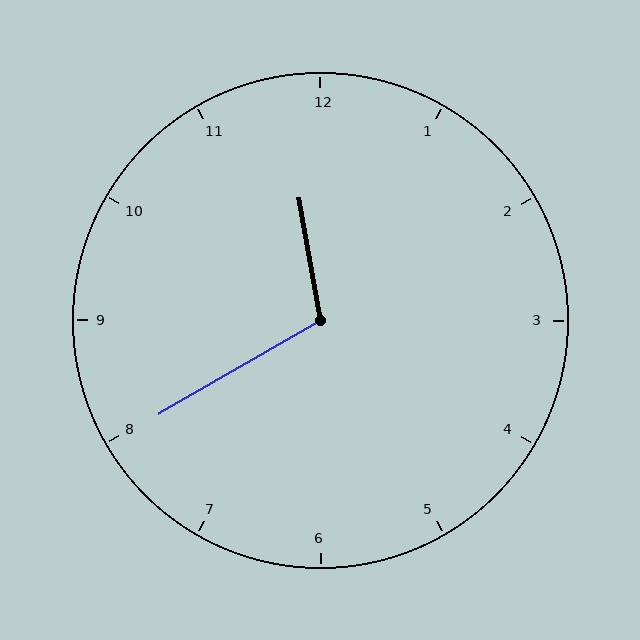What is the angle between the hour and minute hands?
Approximately 110 degrees.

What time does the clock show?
11:40.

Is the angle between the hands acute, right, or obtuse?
It is obtuse.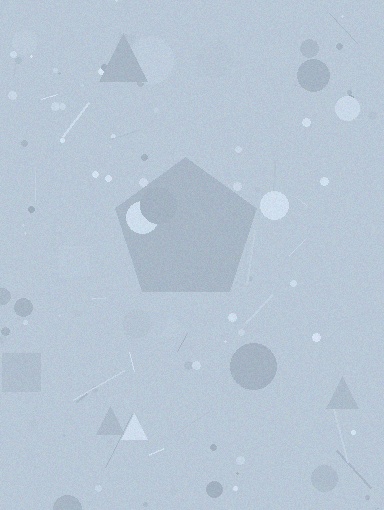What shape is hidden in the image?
A pentagon is hidden in the image.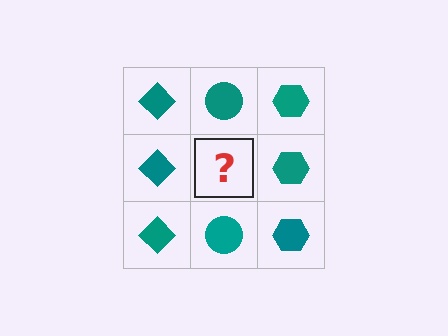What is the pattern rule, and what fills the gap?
The rule is that each column has a consistent shape. The gap should be filled with a teal circle.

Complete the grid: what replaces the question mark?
The question mark should be replaced with a teal circle.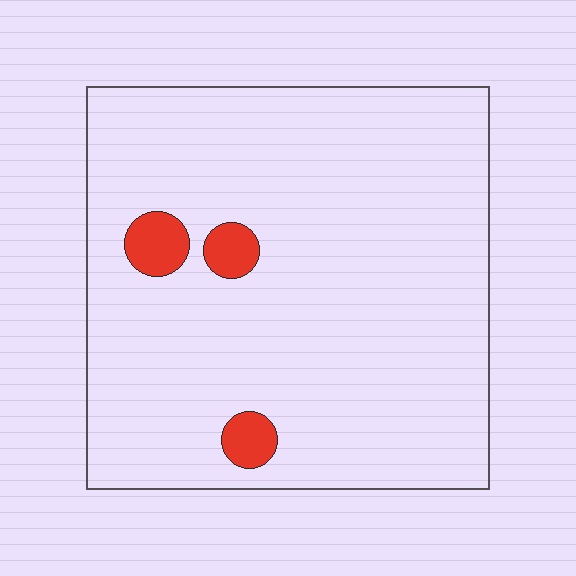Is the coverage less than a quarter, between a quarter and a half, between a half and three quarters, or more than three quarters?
Less than a quarter.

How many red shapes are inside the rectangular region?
3.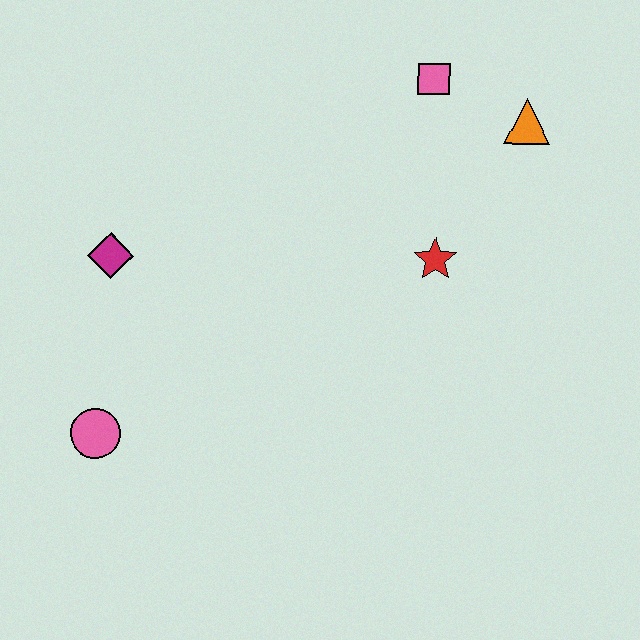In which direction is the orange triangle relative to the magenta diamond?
The orange triangle is to the right of the magenta diamond.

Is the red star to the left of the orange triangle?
Yes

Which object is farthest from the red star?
The pink circle is farthest from the red star.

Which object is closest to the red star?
The orange triangle is closest to the red star.